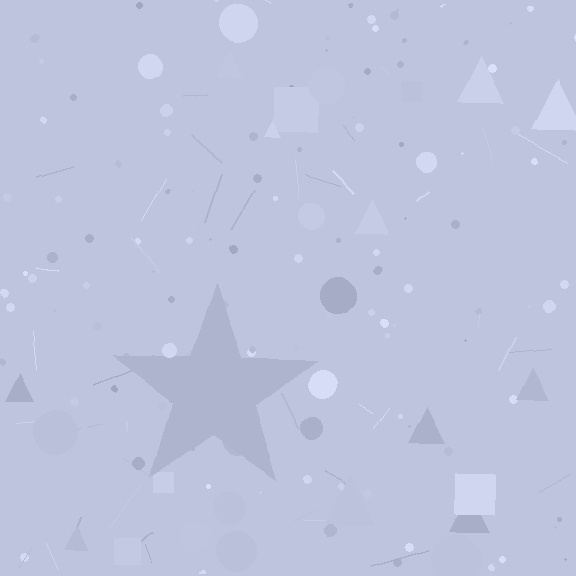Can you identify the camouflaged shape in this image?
The camouflaged shape is a star.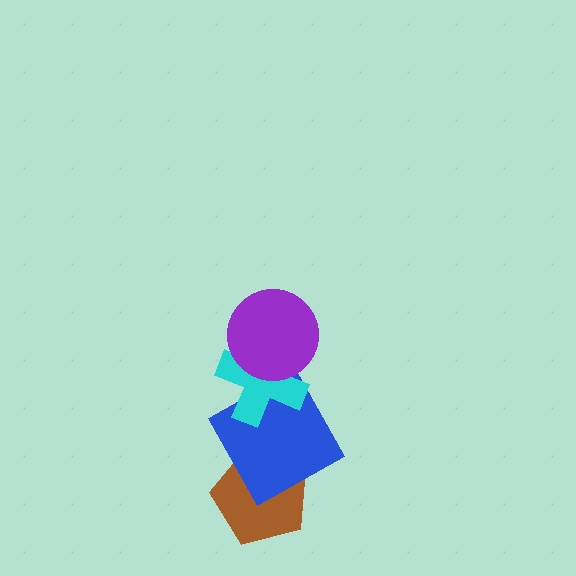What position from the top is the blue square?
The blue square is 3rd from the top.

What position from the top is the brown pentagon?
The brown pentagon is 4th from the top.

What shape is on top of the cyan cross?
The purple circle is on top of the cyan cross.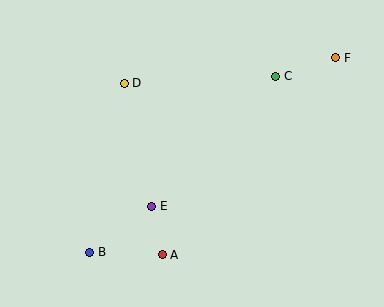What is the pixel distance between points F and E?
The distance between F and E is 237 pixels.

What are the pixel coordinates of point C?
Point C is at (276, 76).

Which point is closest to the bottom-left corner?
Point B is closest to the bottom-left corner.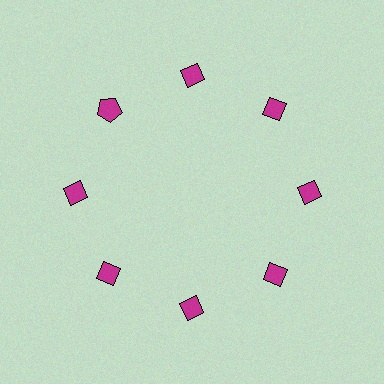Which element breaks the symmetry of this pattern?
The magenta pentagon at roughly the 10 o'clock position breaks the symmetry. All other shapes are magenta diamonds.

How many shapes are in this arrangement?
There are 8 shapes arranged in a ring pattern.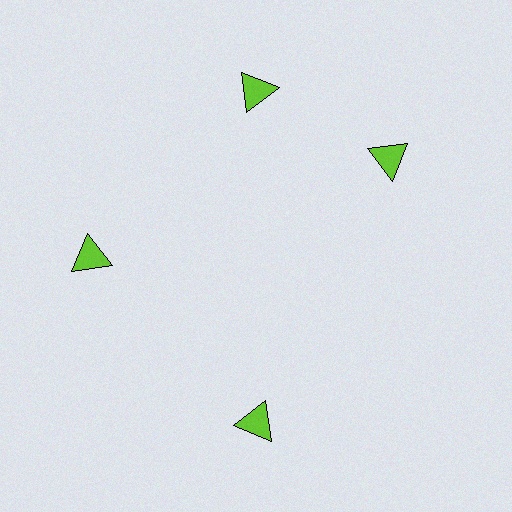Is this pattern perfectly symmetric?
No. The 4 lime triangles are arranged in a ring, but one element near the 3 o'clock position is rotated out of alignment along the ring, breaking the 4-fold rotational symmetry.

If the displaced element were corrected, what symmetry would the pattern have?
It would have 4-fold rotational symmetry — the pattern would map onto itself every 90 degrees.